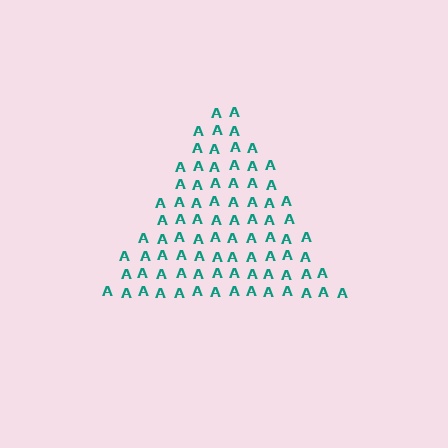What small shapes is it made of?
It is made of small letter A's.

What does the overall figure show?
The overall figure shows a triangle.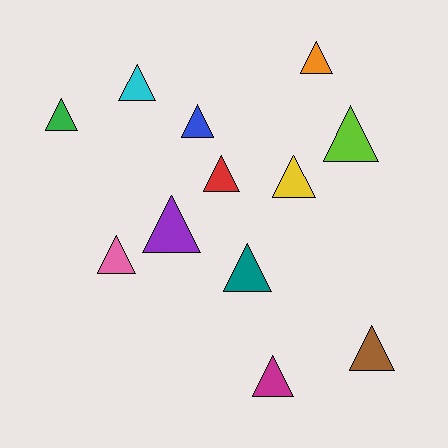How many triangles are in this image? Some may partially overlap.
There are 12 triangles.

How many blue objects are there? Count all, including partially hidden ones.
There is 1 blue object.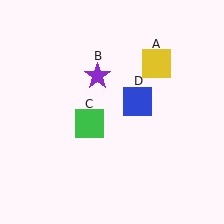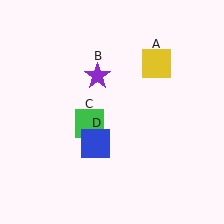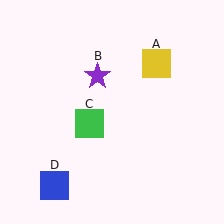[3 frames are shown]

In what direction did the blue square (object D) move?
The blue square (object D) moved down and to the left.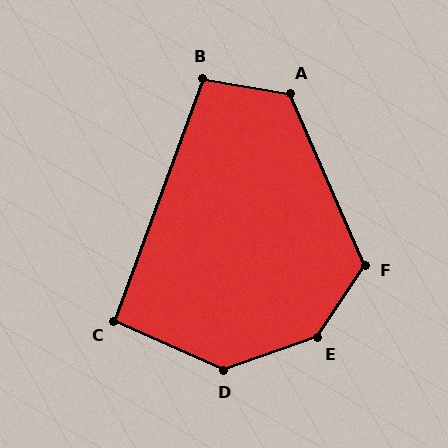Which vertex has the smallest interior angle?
C, at approximately 94 degrees.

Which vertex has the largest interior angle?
E, at approximately 143 degrees.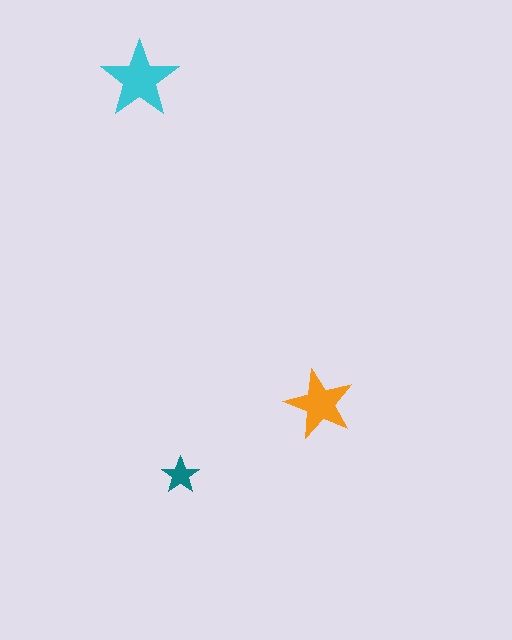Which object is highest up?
The cyan star is topmost.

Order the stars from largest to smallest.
the cyan one, the orange one, the teal one.